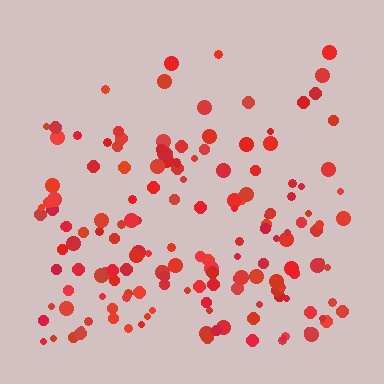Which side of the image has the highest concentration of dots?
The bottom.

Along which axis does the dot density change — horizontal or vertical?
Vertical.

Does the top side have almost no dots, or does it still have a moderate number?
Still a moderate number, just noticeably fewer than the bottom.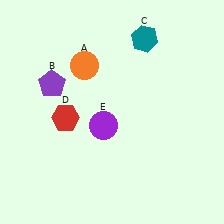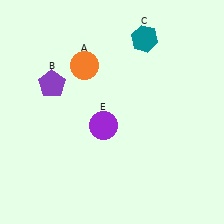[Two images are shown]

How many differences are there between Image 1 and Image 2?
There is 1 difference between the two images.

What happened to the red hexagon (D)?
The red hexagon (D) was removed in Image 2. It was in the bottom-left area of Image 1.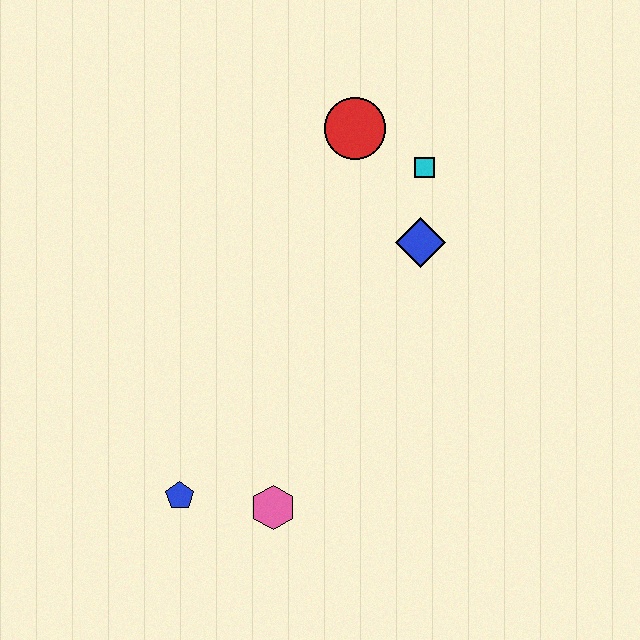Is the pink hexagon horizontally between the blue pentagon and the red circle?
Yes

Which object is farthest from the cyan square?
The blue pentagon is farthest from the cyan square.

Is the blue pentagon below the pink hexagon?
No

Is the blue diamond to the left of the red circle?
No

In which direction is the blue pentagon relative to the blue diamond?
The blue pentagon is below the blue diamond.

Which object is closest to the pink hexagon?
The blue pentagon is closest to the pink hexagon.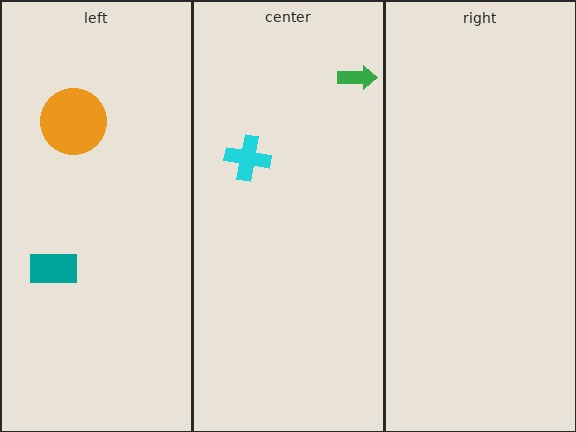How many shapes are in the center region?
2.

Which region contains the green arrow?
The center region.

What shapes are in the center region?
The cyan cross, the green arrow.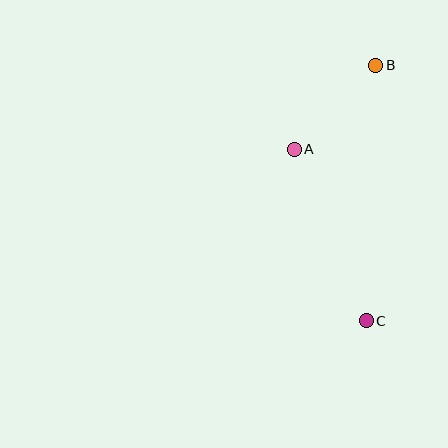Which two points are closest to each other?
Points A and B are closest to each other.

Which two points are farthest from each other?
Points B and C are farthest from each other.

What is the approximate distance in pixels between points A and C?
The distance between A and C is approximately 186 pixels.